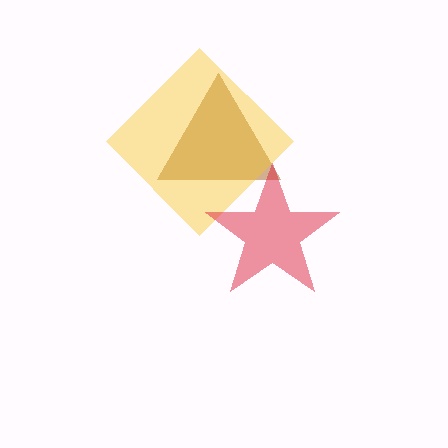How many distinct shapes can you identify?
There are 3 distinct shapes: a brown triangle, a yellow diamond, a red star.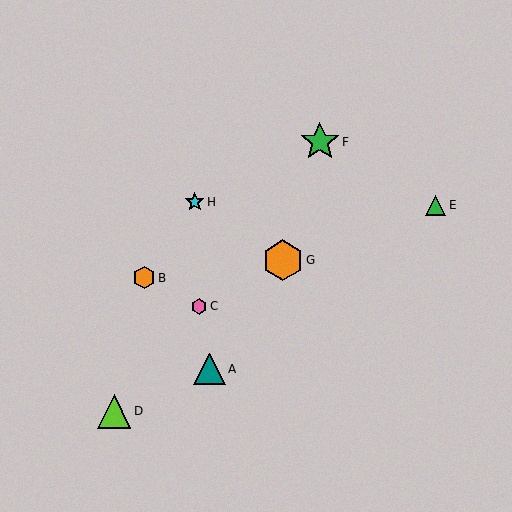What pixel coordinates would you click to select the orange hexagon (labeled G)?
Click at (283, 260) to select the orange hexagon G.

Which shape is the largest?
The orange hexagon (labeled G) is the largest.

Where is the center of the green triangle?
The center of the green triangle is at (436, 205).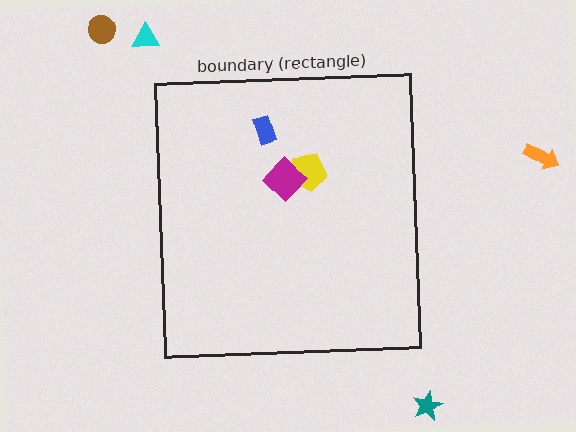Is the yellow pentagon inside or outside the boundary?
Inside.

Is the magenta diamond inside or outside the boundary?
Inside.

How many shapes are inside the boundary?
3 inside, 4 outside.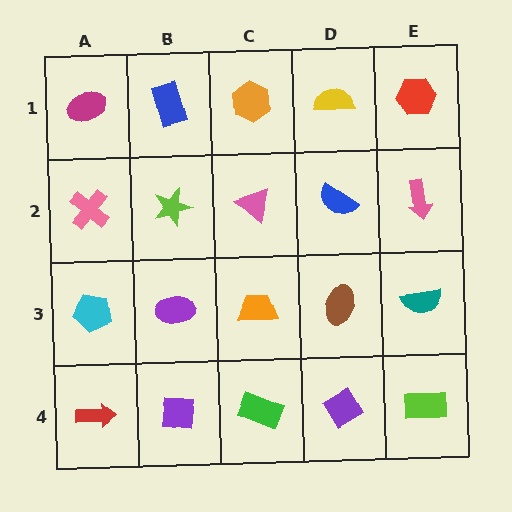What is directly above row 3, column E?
A pink arrow.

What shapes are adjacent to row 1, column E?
A pink arrow (row 2, column E), a yellow semicircle (row 1, column D).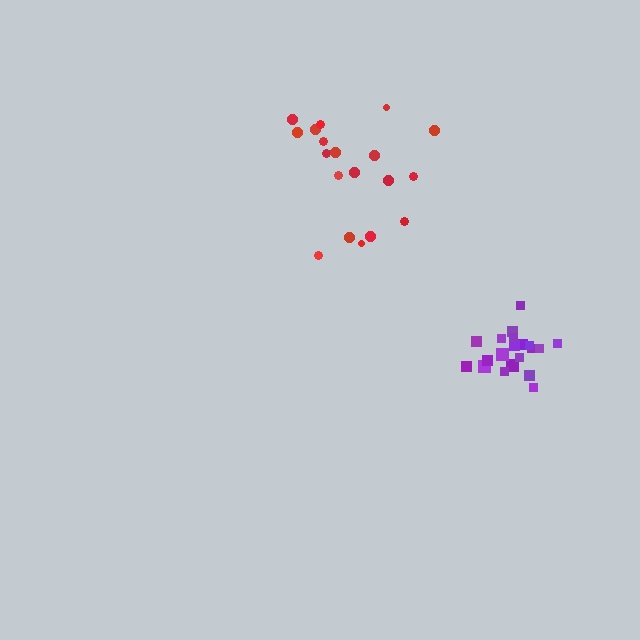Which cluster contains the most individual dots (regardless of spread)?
Purple (20).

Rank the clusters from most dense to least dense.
purple, red.